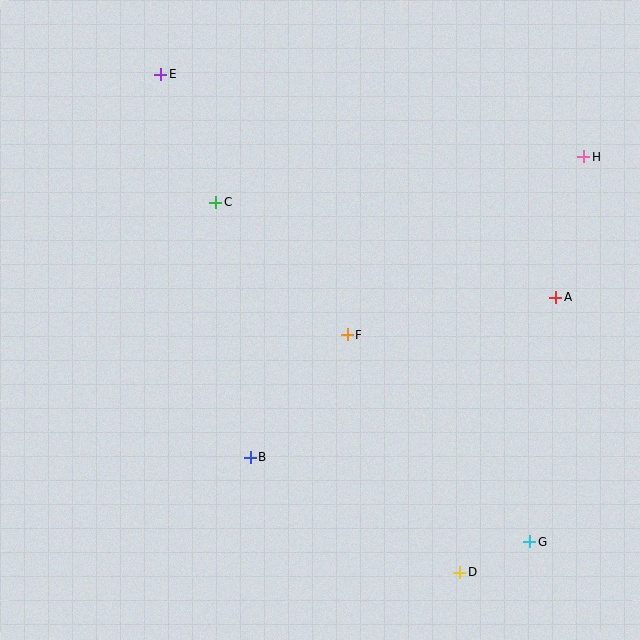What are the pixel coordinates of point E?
Point E is at (161, 74).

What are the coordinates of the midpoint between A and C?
The midpoint between A and C is at (386, 250).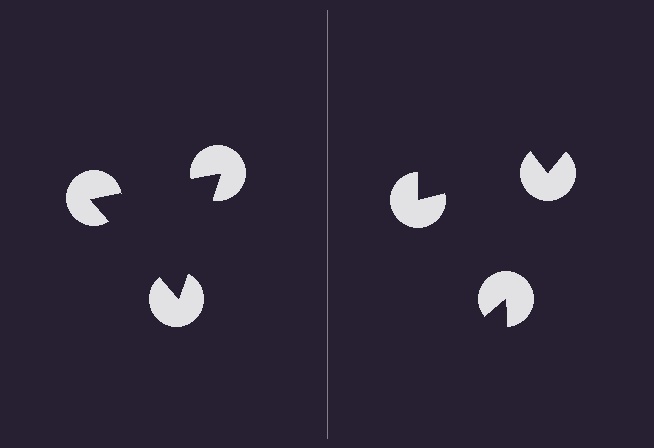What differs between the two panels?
The pac-man discs are positioned identically on both sides; only the wedge orientations differ. On the left they align to a triangle; on the right they are misaligned.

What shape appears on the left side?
An illusory triangle.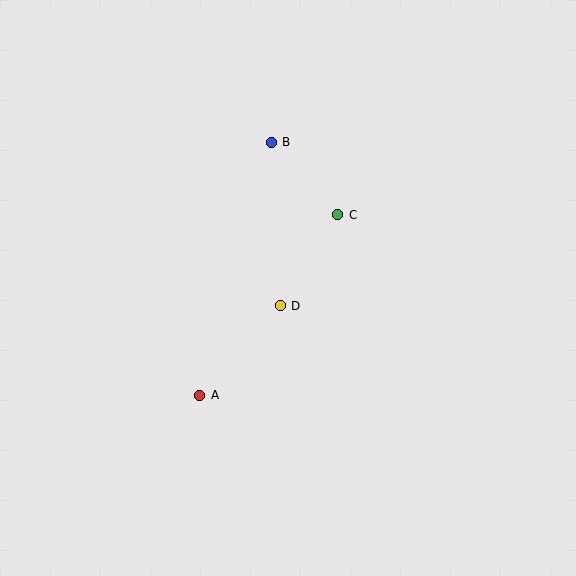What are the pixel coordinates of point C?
Point C is at (338, 215).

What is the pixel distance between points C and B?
The distance between C and B is 98 pixels.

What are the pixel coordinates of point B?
Point B is at (271, 142).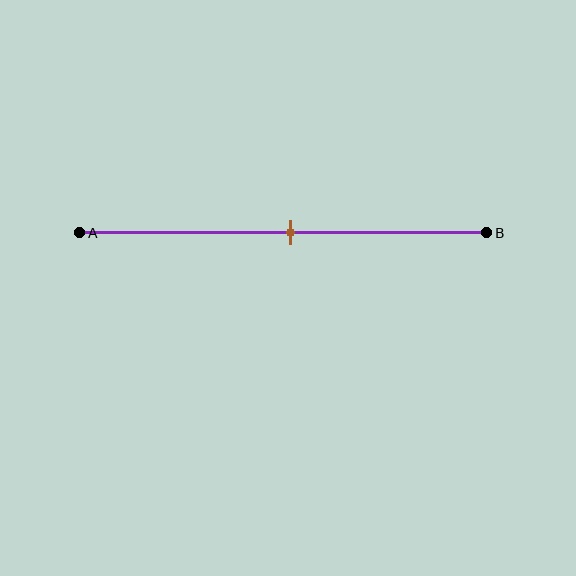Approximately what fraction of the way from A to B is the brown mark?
The brown mark is approximately 50% of the way from A to B.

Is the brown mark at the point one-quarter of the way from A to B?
No, the mark is at about 50% from A, not at the 25% one-quarter point.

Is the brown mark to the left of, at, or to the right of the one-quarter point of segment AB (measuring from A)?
The brown mark is to the right of the one-quarter point of segment AB.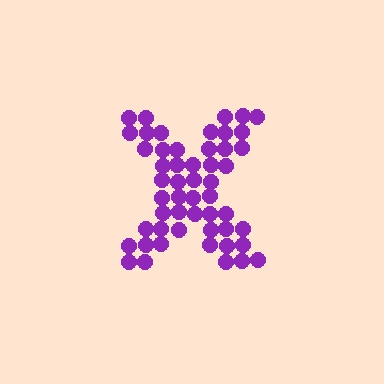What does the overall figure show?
The overall figure shows the letter X.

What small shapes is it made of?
It is made of small circles.